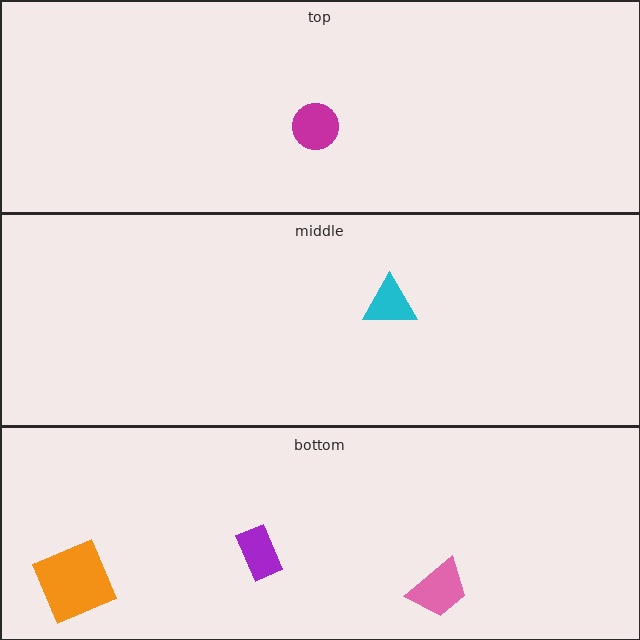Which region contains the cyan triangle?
The middle region.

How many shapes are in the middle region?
1.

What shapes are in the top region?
The magenta circle.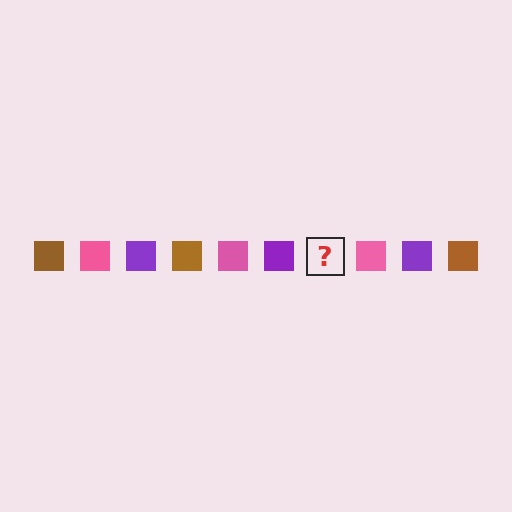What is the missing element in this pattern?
The missing element is a brown square.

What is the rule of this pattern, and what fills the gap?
The rule is that the pattern cycles through brown, pink, purple squares. The gap should be filled with a brown square.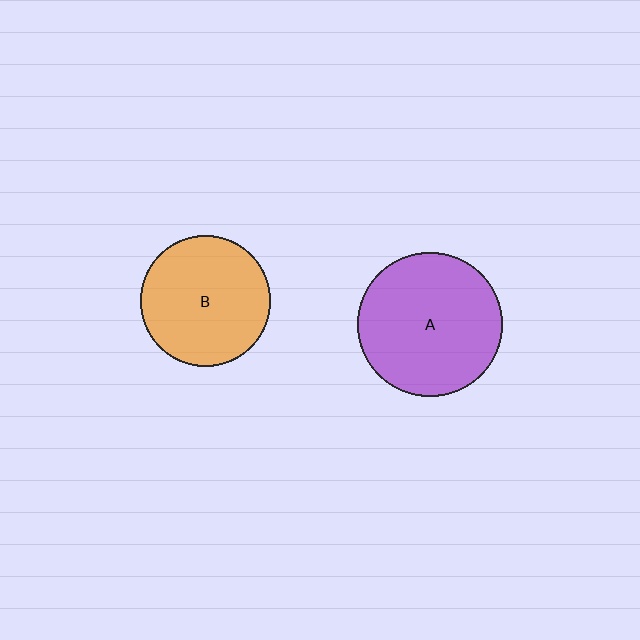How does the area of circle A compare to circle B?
Approximately 1.2 times.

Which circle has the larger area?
Circle A (purple).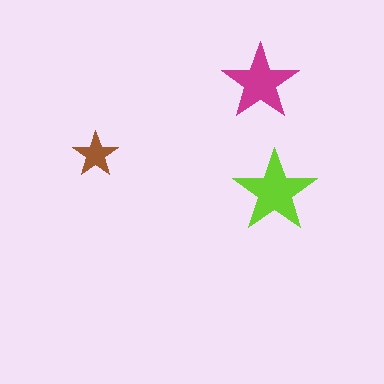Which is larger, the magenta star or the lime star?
The lime one.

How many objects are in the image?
There are 3 objects in the image.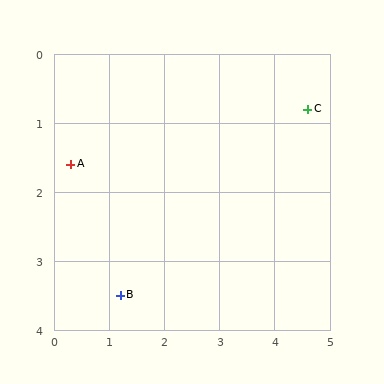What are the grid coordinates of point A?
Point A is at approximately (0.3, 1.6).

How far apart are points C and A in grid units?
Points C and A are about 4.4 grid units apart.